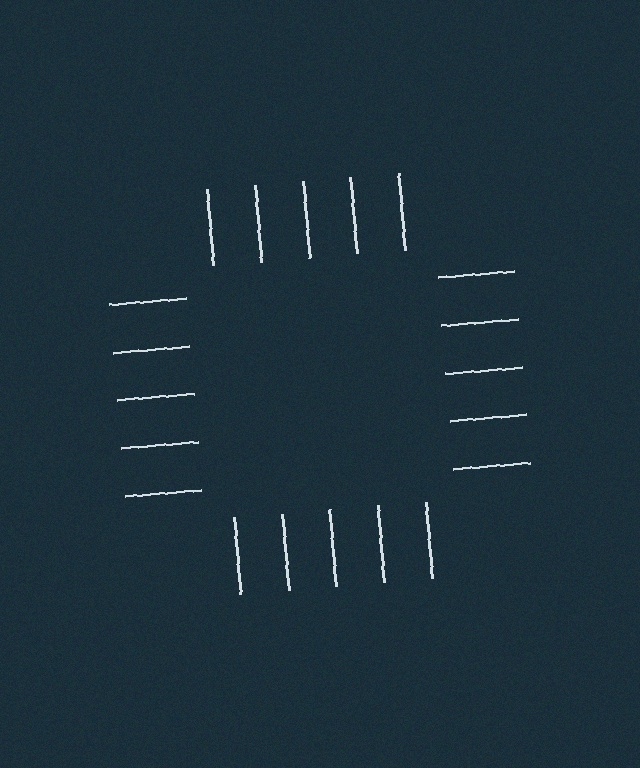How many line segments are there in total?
20 — 5 along each of the 4 edges.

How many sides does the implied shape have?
4 sides — the line-ends trace a square.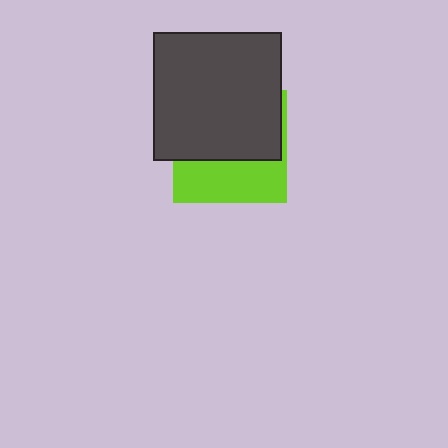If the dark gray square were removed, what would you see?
You would see the complete lime square.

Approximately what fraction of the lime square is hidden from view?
Roughly 60% of the lime square is hidden behind the dark gray square.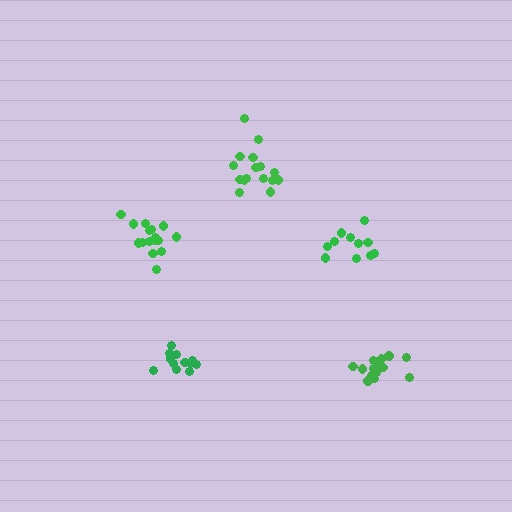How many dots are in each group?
Group 1: 16 dots, Group 2: 16 dots, Group 3: 11 dots, Group 4: 14 dots, Group 5: 12 dots (69 total).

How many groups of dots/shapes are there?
There are 5 groups.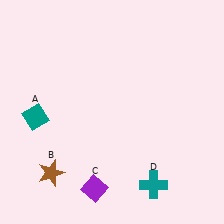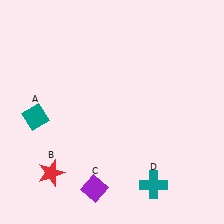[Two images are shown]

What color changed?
The star (B) changed from brown in Image 1 to red in Image 2.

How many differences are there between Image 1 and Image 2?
There is 1 difference between the two images.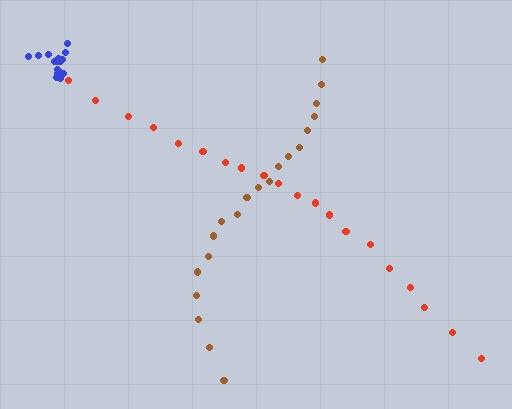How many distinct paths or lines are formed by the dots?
There are 3 distinct paths.